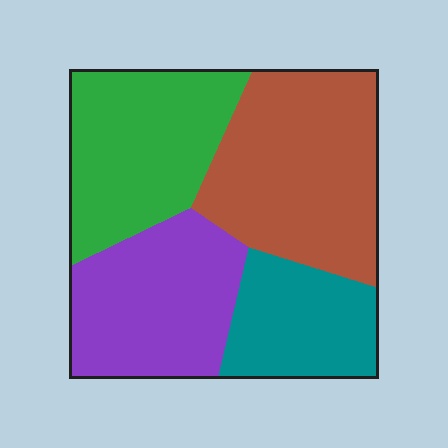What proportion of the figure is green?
Green covers around 25% of the figure.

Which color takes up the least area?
Teal, at roughly 15%.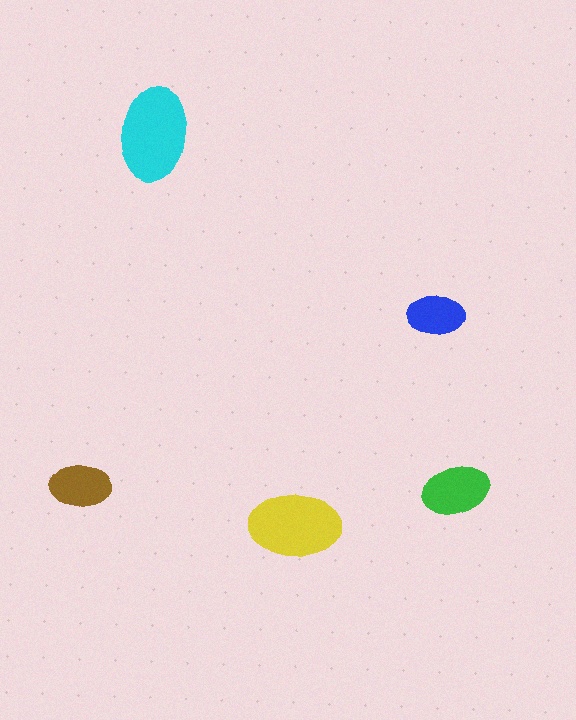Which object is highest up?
The cyan ellipse is topmost.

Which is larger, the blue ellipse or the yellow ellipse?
The yellow one.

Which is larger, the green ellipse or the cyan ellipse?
The cyan one.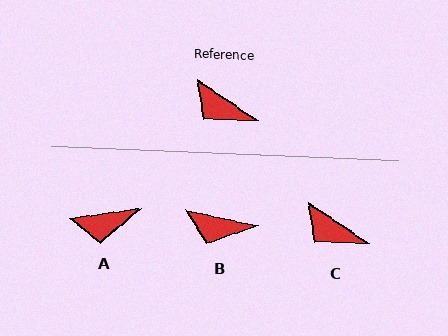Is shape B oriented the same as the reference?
No, it is off by about 21 degrees.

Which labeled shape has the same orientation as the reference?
C.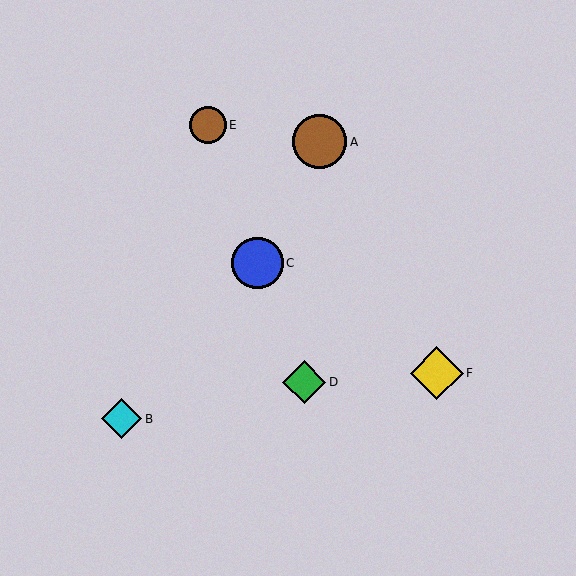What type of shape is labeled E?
Shape E is a brown circle.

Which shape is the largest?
The brown circle (labeled A) is the largest.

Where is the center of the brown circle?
The center of the brown circle is at (320, 142).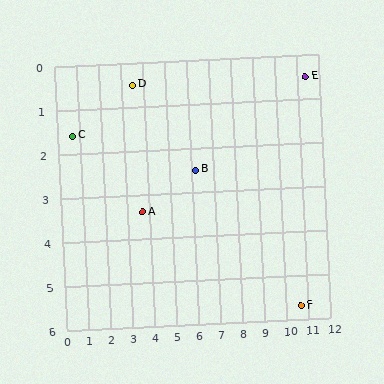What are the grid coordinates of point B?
Point B is at approximately (6.2, 2.5).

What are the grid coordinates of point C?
Point C is at approximately (0.7, 1.6).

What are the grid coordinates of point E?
Point E is at approximately (11.4, 0.5).